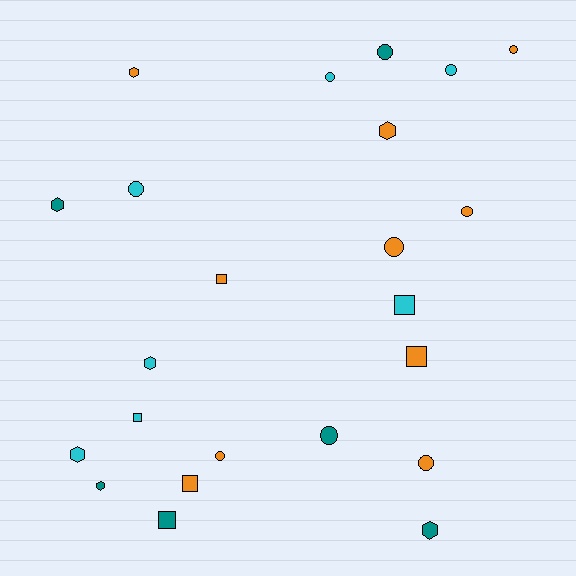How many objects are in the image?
There are 23 objects.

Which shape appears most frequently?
Circle, with 10 objects.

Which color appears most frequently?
Orange, with 10 objects.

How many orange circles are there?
There are 5 orange circles.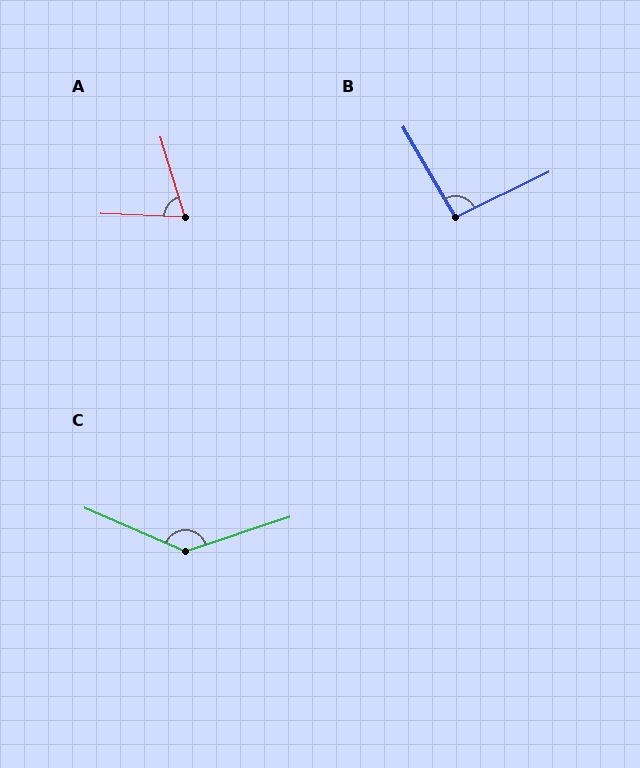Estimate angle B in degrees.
Approximately 94 degrees.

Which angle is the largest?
C, at approximately 139 degrees.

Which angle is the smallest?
A, at approximately 71 degrees.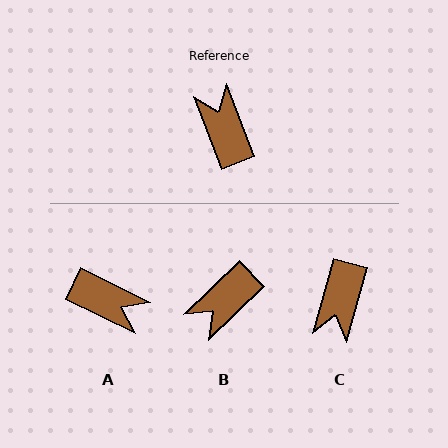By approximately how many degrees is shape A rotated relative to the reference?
Approximately 137 degrees clockwise.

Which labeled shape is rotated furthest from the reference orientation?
C, about 144 degrees away.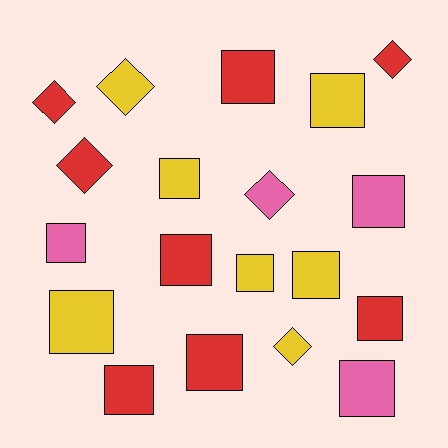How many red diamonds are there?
There are 3 red diamonds.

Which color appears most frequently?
Red, with 8 objects.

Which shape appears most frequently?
Square, with 13 objects.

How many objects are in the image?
There are 19 objects.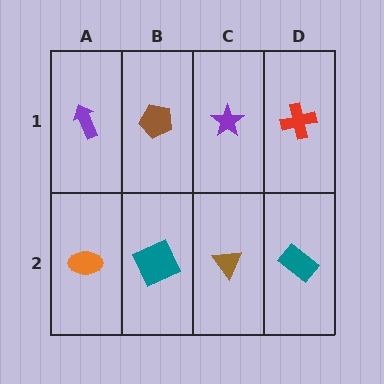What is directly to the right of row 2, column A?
A teal square.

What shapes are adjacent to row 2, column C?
A purple star (row 1, column C), a teal square (row 2, column B), a teal rectangle (row 2, column D).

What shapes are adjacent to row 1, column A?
An orange ellipse (row 2, column A), a brown pentagon (row 1, column B).